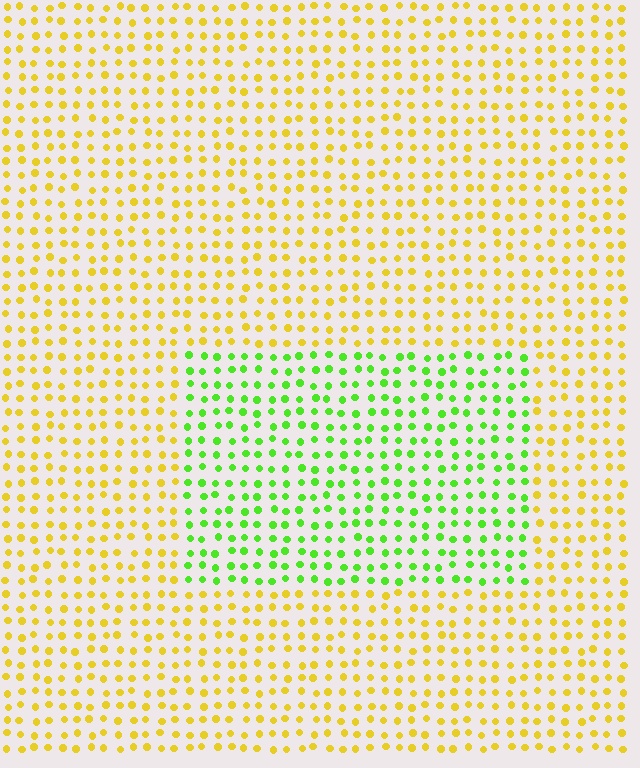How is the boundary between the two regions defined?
The boundary is defined purely by a slight shift in hue (about 56 degrees). Spacing, size, and orientation are identical on both sides.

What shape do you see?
I see a rectangle.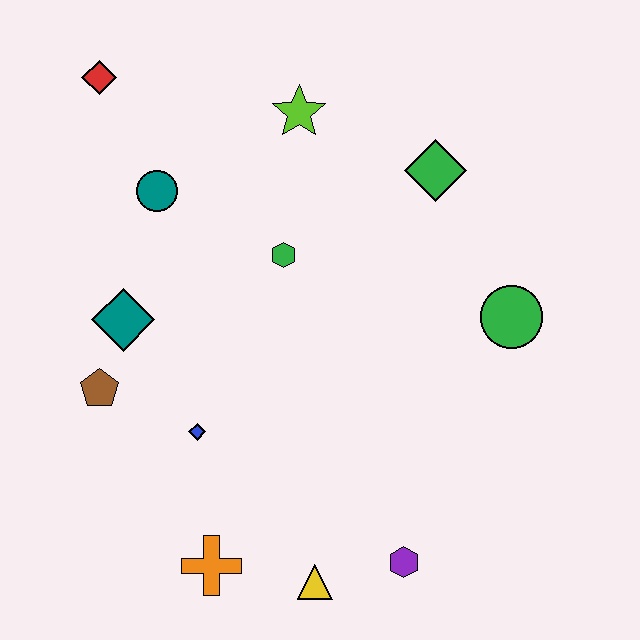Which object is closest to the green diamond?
The lime star is closest to the green diamond.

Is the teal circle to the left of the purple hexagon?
Yes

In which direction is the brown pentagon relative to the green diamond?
The brown pentagon is to the left of the green diamond.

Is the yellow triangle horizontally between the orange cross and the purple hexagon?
Yes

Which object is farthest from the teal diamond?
The green circle is farthest from the teal diamond.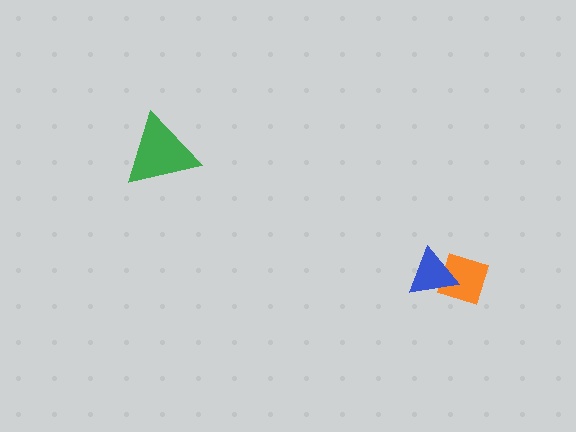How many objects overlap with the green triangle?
0 objects overlap with the green triangle.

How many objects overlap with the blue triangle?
1 object overlaps with the blue triangle.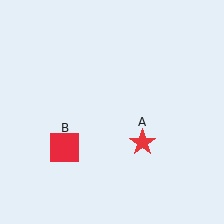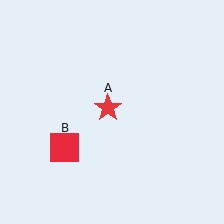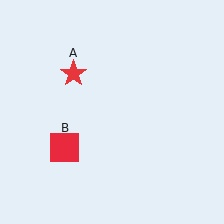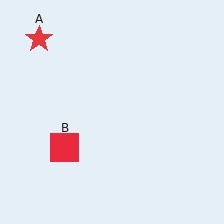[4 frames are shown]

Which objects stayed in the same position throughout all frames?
Red square (object B) remained stationary.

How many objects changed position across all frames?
1 object changed position: red star (object A).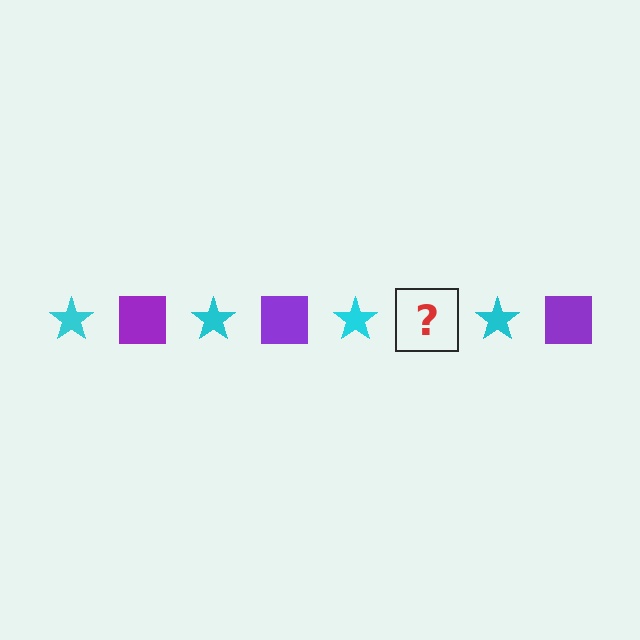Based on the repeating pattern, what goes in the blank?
The blank should be a purple square.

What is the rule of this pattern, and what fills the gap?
The rule is that the pattern alternates between cyan star and purple square. The gap should be filled with a purple square.